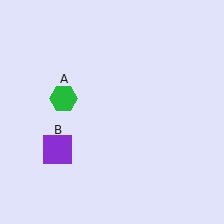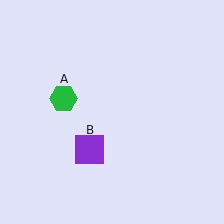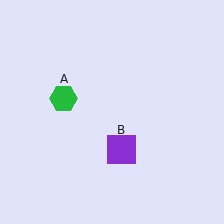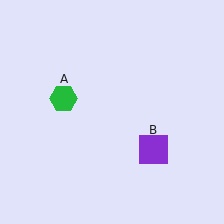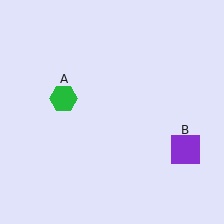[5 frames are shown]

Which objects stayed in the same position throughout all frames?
Green hexagon (object A) remained stationary.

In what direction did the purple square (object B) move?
The purple square (object B) moved right.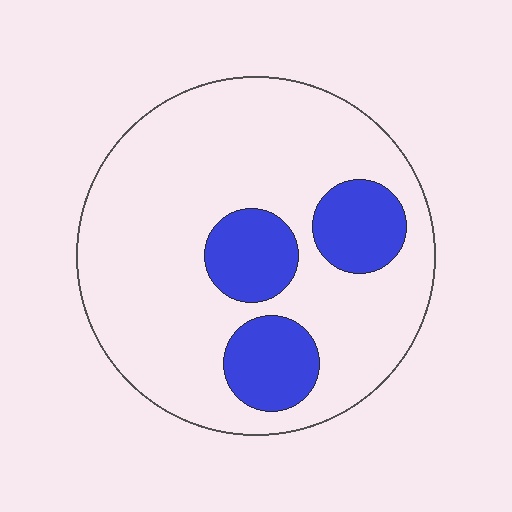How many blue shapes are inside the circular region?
3.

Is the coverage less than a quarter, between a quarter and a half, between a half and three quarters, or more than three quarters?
Less than a quarter.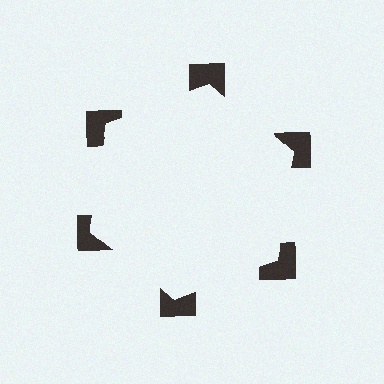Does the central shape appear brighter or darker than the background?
It typically appears slightly brighter than the background, even though no actual brightness change is drawn.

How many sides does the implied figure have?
6 sides.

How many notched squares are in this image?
There are 6 — one at each vertex of the illusory hexagon.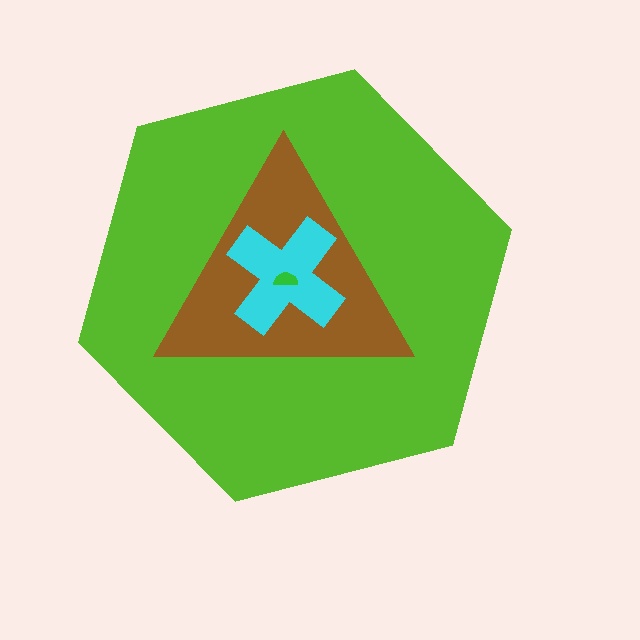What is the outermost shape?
The lime hexagon.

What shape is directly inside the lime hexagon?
The brown triangle.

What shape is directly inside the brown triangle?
The cyan cross.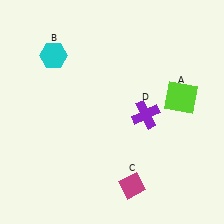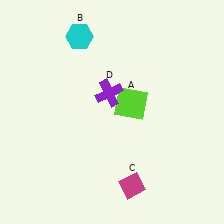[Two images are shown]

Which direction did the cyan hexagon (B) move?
The cyan hexagon (B) moved right.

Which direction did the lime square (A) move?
The lime square (A) moved left.